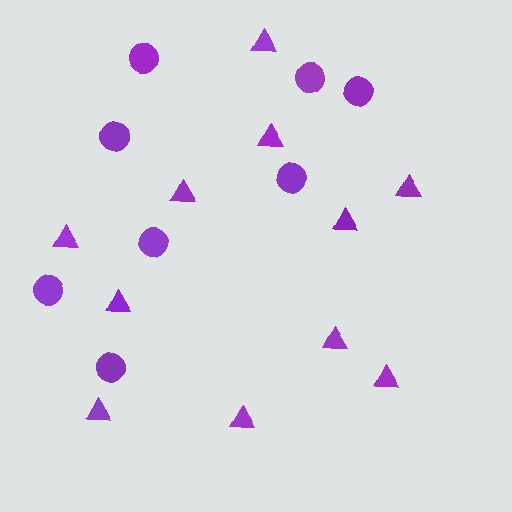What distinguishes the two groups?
There are 2 groups: one group of triangles (11) and one group of circles (8).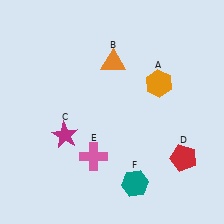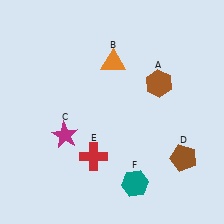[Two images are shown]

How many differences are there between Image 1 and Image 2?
There are 3 differences between the two images.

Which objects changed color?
A changed from orange to brown. D changed from red to brown. E changed from pink to red.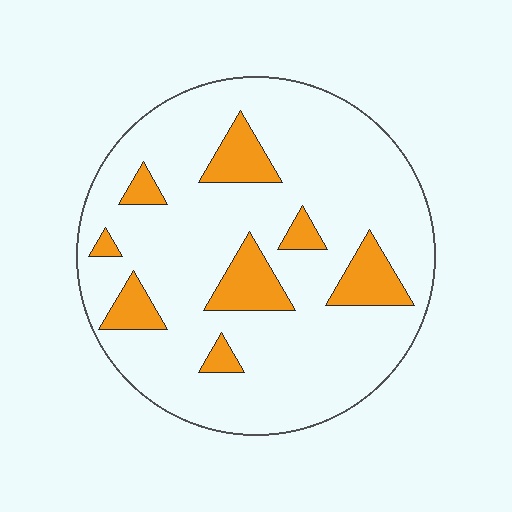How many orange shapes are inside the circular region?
8.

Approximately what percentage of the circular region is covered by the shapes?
Approximately 15%.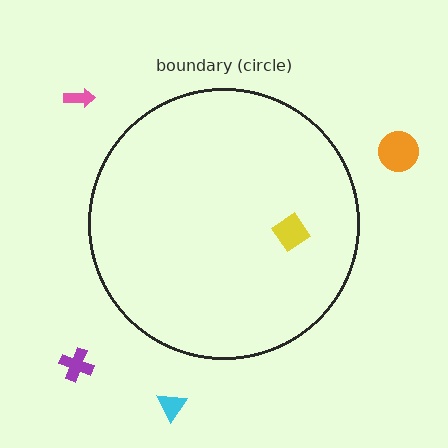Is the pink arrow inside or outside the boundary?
Outside.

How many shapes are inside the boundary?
1 inside, 4 outside.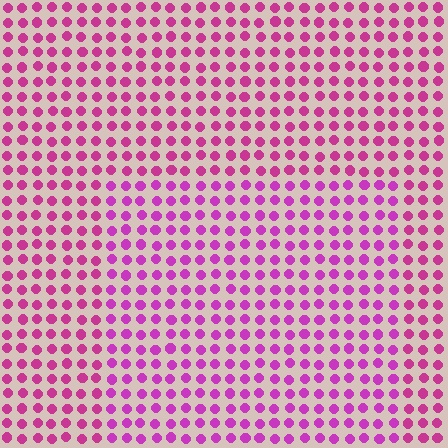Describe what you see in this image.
The image is filled with small magenta elements in a uniform arrangement. A rectangle-shaped region is visible where the elements are tinted to a slightly different hue, forming a subtle color boundary.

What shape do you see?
I see a rectangle.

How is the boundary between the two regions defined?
The boundary is defined purely by a slight shift in hue (about 19 degrees). Spacing, size, and orientation are identical on both sides.